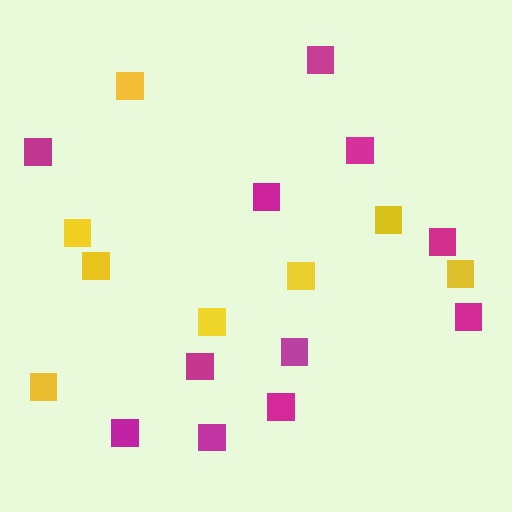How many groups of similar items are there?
There are 2 groups: one group of yellow squares (8) and one group of magenta squares (11).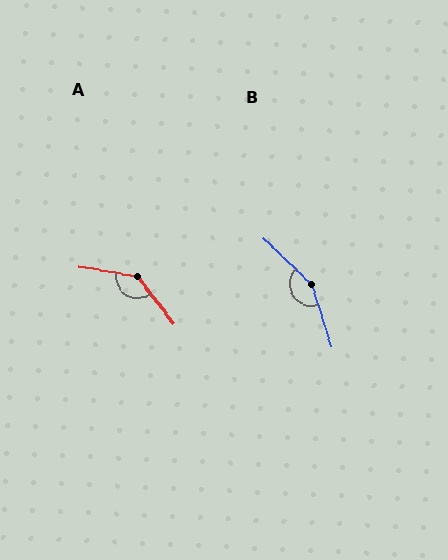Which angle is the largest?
B, at approximately 152 degrees.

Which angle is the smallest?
A, at approximately 138 degrees.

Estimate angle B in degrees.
Approximately 152 degrees.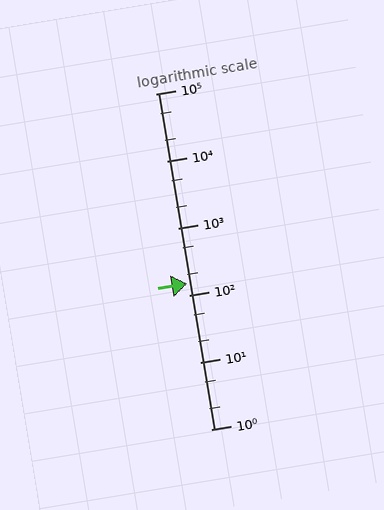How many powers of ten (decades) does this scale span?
The scale spans 5 decades, from 1 to 100000.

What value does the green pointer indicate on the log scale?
The pointer indicates approximately 150.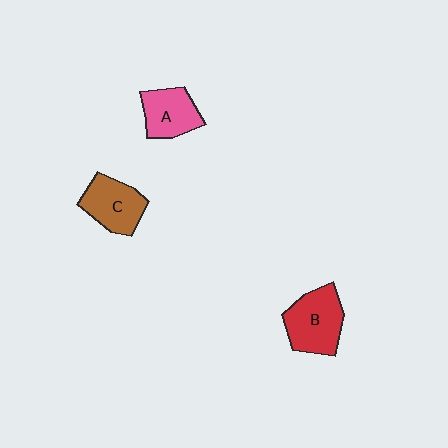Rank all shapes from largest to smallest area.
From largest to smallest: B (red), C (brown), A (pink).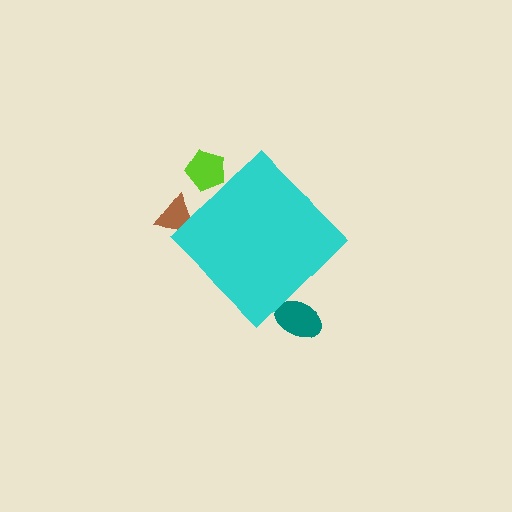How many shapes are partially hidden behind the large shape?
3 shapes are partially hidden.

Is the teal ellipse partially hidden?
Yes, the teal ellipse is partially hidden behind the cyan diamond.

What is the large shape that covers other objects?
A cyan diamond.